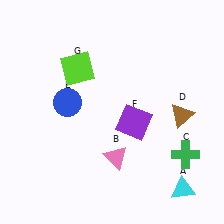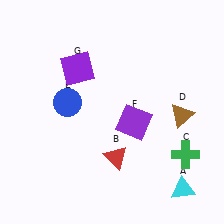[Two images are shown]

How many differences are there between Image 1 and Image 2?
There are 2 differences between the two images.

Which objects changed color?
B changed from pink to red. G changed from lime to purple.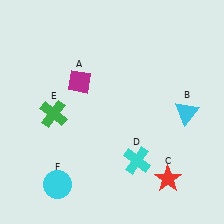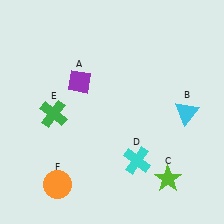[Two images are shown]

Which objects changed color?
A changed from magenta to purple. C changed from red to lime. F changed from cyan to orange.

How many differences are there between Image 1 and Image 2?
There are 3 differences between the two images.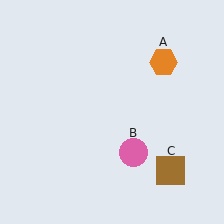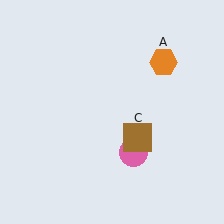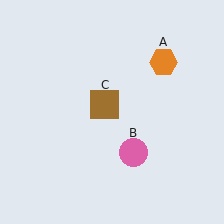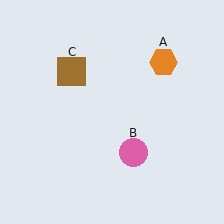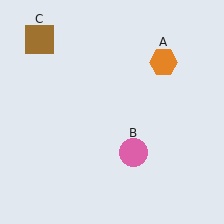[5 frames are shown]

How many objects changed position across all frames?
1 object changed position: brown square (object C).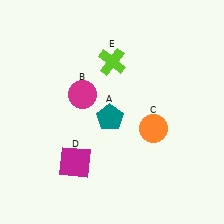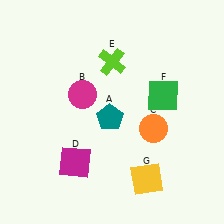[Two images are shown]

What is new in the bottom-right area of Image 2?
A yellow square (G) was added in the bottom-right area of Image 2.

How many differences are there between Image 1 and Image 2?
There are 2 differences between the two images.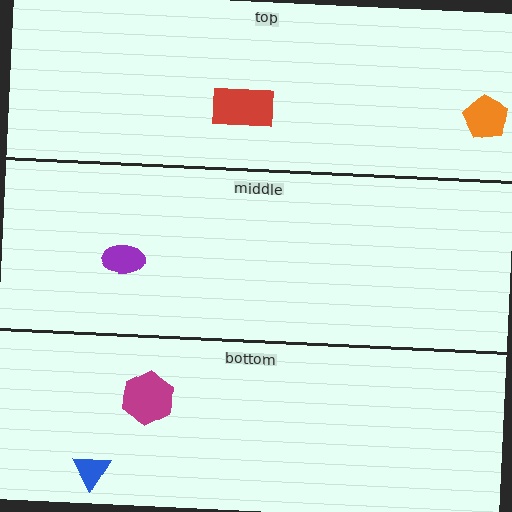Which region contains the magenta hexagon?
The bottom region.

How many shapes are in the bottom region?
2.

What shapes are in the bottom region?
The magenta hexagon, the blue triangle.